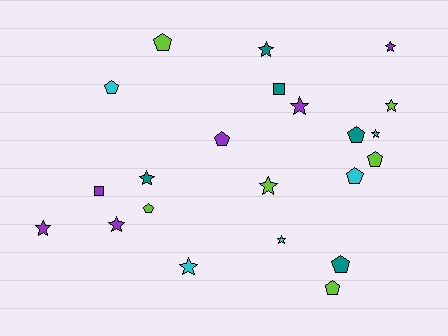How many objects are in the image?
There are 22 objects.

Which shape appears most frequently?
Star, with 11 objects.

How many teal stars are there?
There are 2 teal stars.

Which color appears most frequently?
Purple, with 6 objects.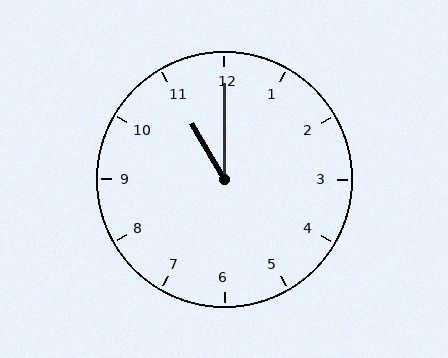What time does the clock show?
11:00.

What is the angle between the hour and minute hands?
Approximately 30 degrees.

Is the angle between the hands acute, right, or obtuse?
It is acute.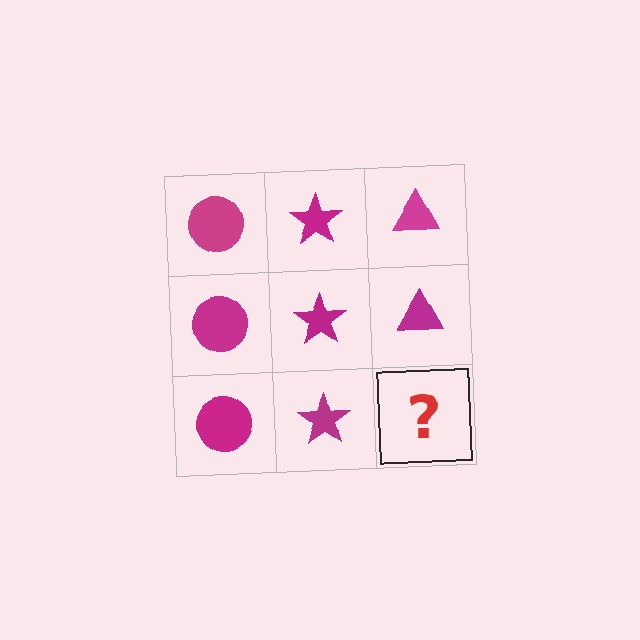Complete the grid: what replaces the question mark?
The question mark should be replaced with a magenta triangle.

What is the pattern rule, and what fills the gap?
The rule is that each column has a consistent shape. The gap should be filled with a magenta triangle.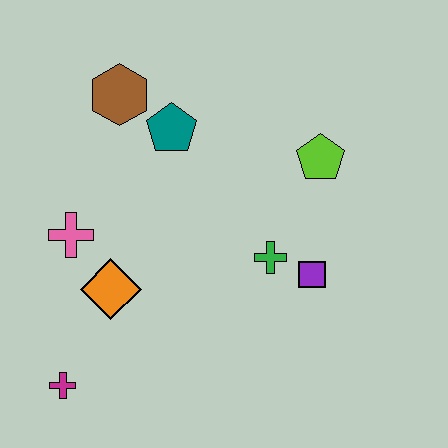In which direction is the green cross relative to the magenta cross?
The green cross is to the right of the magenta cross.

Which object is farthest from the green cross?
The magenta cross is farthest from the green cross.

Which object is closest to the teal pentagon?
The brown hexagon is closest to the teal pentagon.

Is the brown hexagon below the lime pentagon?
No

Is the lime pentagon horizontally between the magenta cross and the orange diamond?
No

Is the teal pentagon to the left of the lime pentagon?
Yes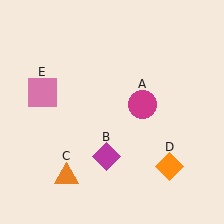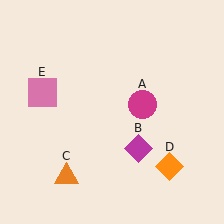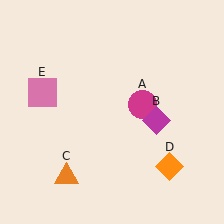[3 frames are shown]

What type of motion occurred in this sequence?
The magenta diamond (object B) rotated counterclockwise around the center of the scene.